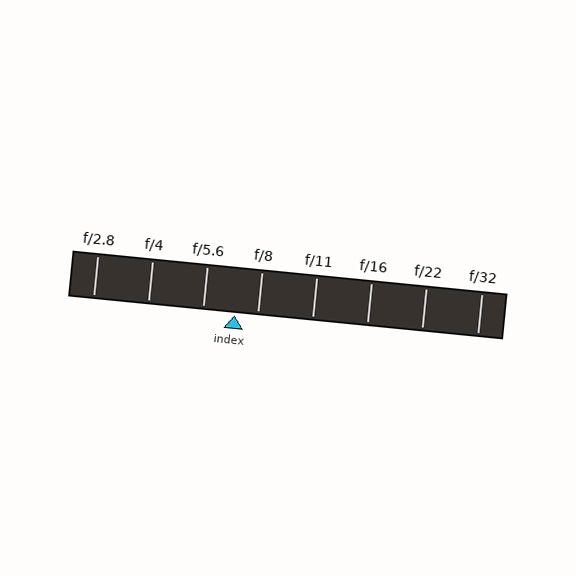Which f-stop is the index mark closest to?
The index mark is closest to f/8.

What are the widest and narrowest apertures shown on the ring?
The widest aperture shown is f/2.8 and the narrowest is f/32.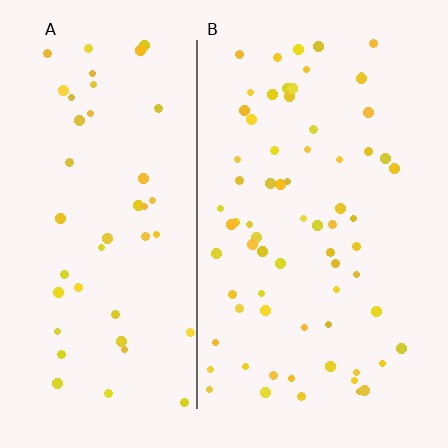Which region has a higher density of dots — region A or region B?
B (the right).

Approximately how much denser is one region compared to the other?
Approximately 1.5× — region B over region A.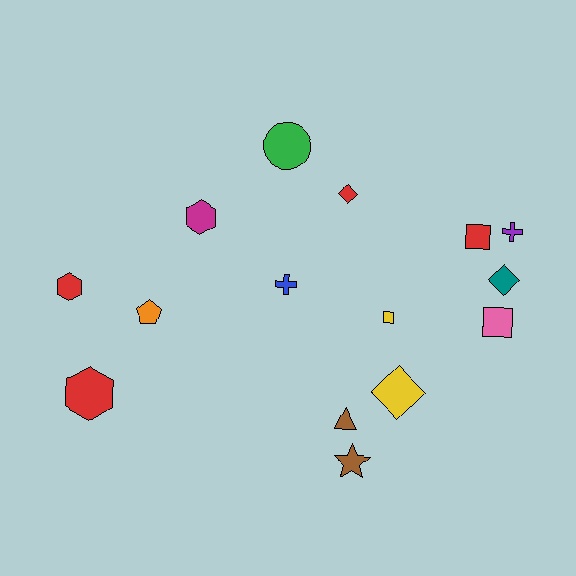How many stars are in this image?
There is 1 star.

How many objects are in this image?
There are 15 objects.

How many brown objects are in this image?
There are 2 brown objects.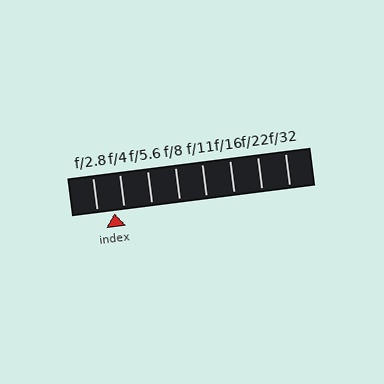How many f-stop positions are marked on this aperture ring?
There are 8 f-stop positions marked.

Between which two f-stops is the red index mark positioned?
The index mark is between f/2.8 and f/4.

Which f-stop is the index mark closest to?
The index mark is closest to f/4.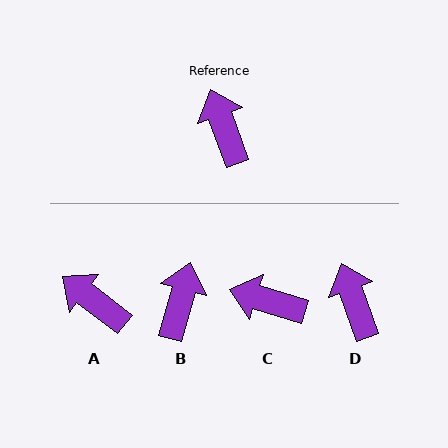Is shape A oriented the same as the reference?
No, it is off by about 33 degrees.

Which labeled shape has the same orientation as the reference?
D.